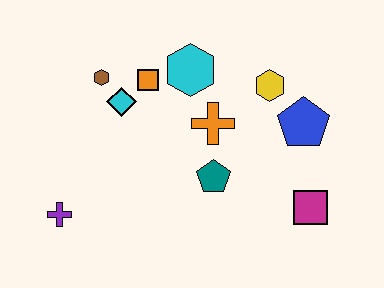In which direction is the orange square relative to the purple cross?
The orange square is above the purple cross.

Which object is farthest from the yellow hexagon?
The purple cross is farthest from the yellow hexagon.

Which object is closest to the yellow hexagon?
The blue pentagon is closest to the yellow hexagon.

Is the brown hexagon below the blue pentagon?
No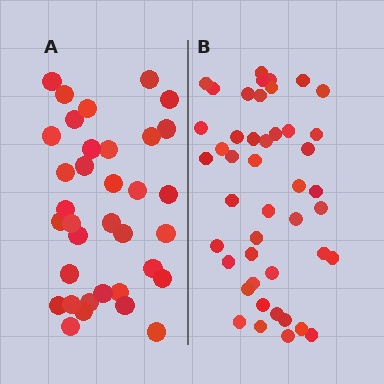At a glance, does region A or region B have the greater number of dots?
Region B (the right region) has more dots.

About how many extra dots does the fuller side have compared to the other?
Region B has roughly 10 or so more dots than region A.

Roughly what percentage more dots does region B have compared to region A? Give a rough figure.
About 30% more.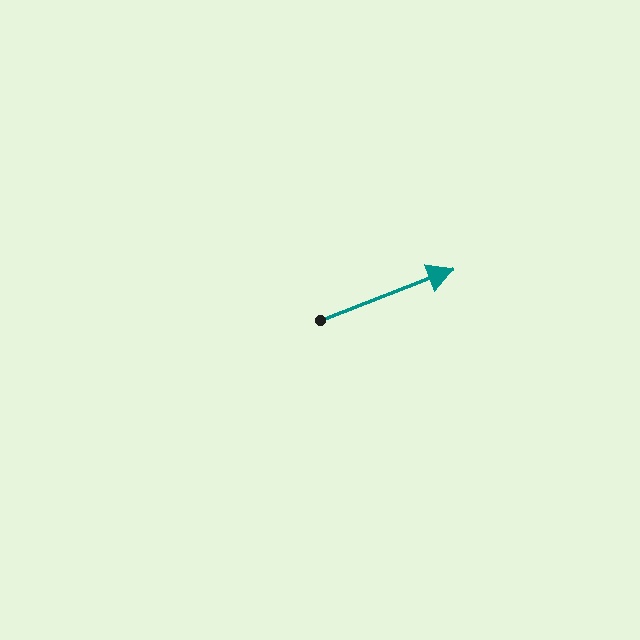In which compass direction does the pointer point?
East.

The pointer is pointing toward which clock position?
Roughly 2 o'clock.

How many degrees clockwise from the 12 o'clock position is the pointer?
Approximately 69 degrees.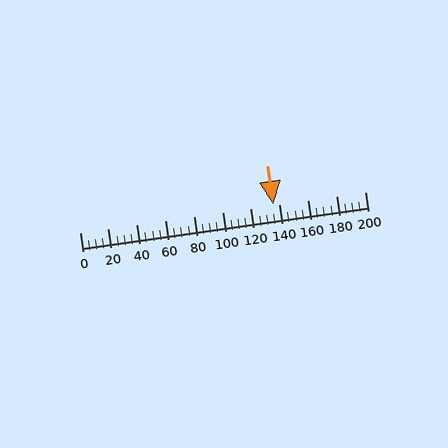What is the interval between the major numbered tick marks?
The major tick marks are spaced 20 units apart.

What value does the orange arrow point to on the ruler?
The orange arrow points to approximately 136.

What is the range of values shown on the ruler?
The ruler shows values from 0 to 200.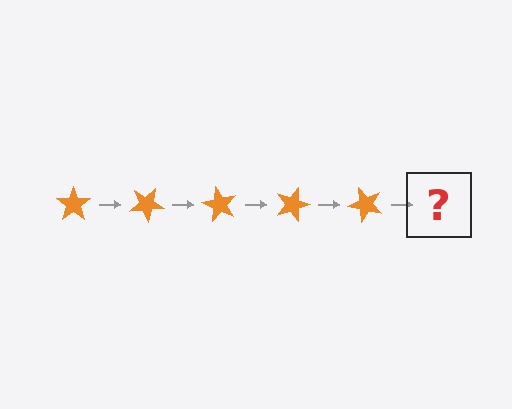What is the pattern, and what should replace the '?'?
The pattern is that the star rotates 30 degrees each step. The '?' should be an orange star rotated 150 degrees.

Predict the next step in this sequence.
The next step is an orange star rotated 150 degrees.